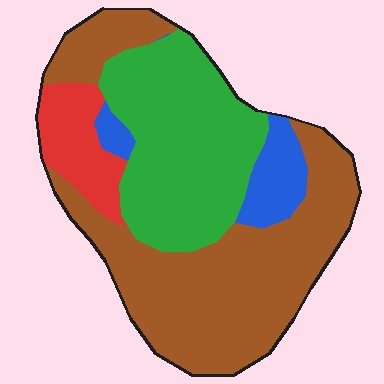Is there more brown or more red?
Brown.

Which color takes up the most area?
Brown, at roughly 50%.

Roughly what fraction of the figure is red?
Red covers around 10% of the figure.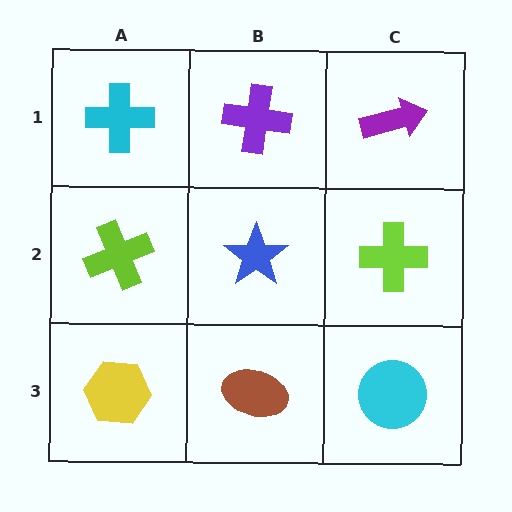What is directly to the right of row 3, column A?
A brown ellipse.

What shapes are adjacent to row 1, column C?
A lime cross (row 2, column C), a purple cross (row 1, column B).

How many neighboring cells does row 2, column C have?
3.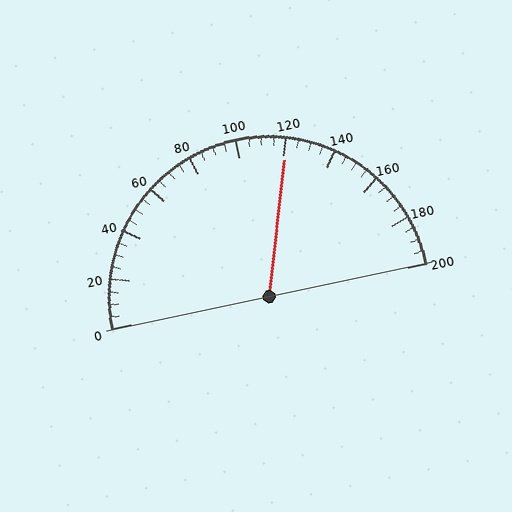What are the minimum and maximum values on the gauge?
The gauge ranges from 0 to 200.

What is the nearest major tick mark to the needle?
The nearest major tick mark is 120.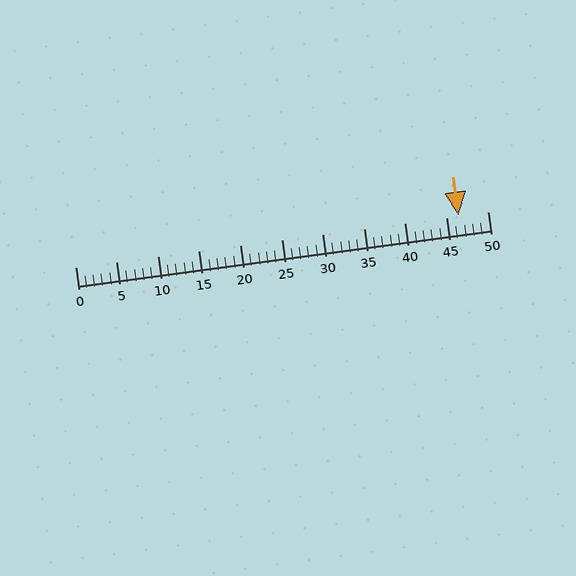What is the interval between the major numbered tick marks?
The major tick marks are spaced 5 units apart.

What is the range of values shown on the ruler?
The ruler shows values from 0 to 50.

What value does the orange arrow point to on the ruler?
The orange arrow points to approximately 46.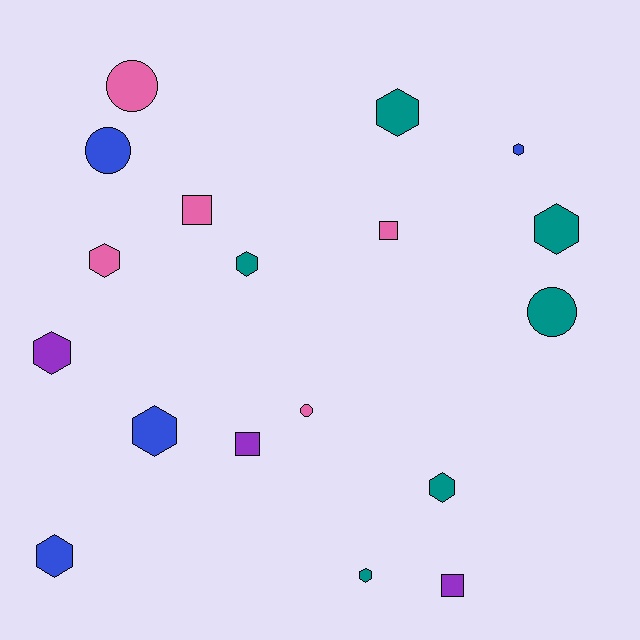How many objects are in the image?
There are 18 objects.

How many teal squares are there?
There are no teal squares.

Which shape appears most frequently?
Hexagon, with 10 objects.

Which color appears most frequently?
Teal, with 6 objects.